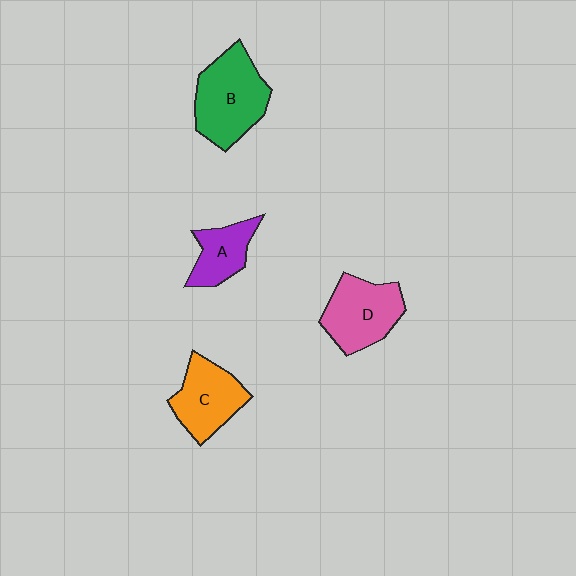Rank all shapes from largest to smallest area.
From largest to smallest: B (green), D (pink), C (orange), A (purple).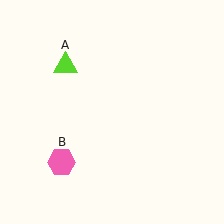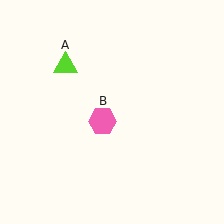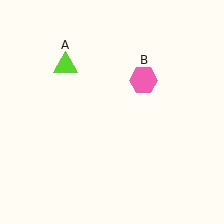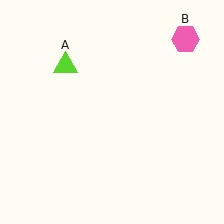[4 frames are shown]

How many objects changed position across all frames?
1 object changed position: pink hexagon (object B).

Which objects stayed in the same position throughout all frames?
Lime triangle (object A) remained stationary.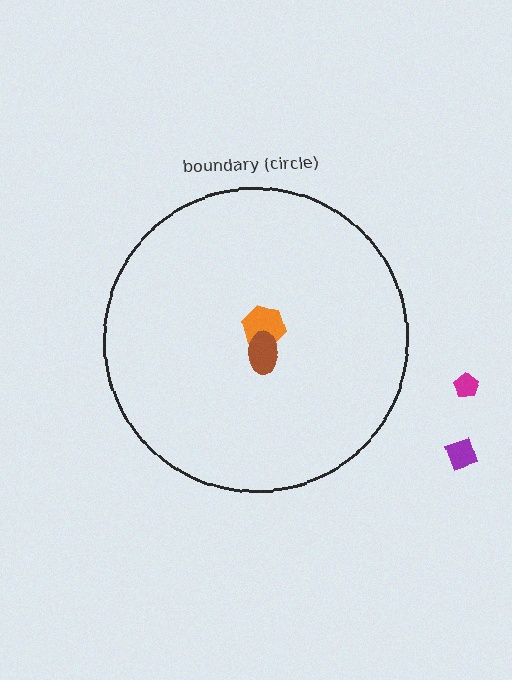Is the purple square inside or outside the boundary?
Outside.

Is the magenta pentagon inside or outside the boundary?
Outside.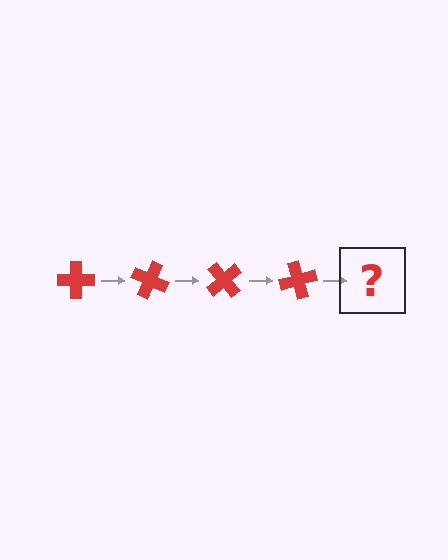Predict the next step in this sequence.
The next step is a red cross rotated 100 degrees.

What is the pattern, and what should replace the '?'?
The pattern is that the cross rotates 25 degrees each step. The '?' should be a red cross rotated 100 degrees.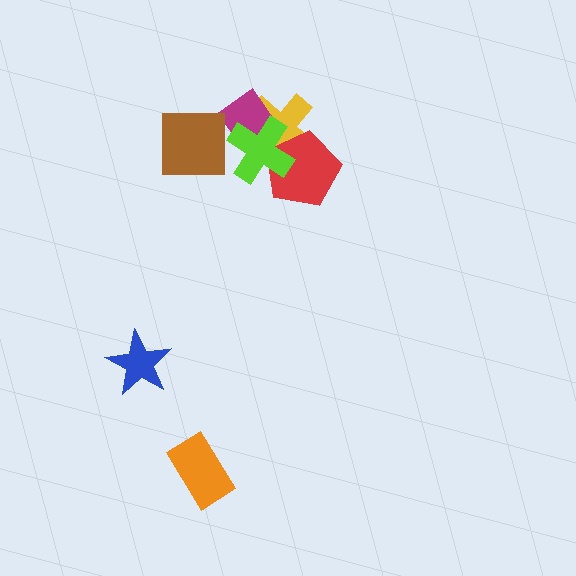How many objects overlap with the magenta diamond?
2 objects overlap with the magenta diamond.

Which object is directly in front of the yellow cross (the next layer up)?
The magenta diamond is directly in front of the yellow cross.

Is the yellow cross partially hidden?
Yes, it is partially covered by another shape.